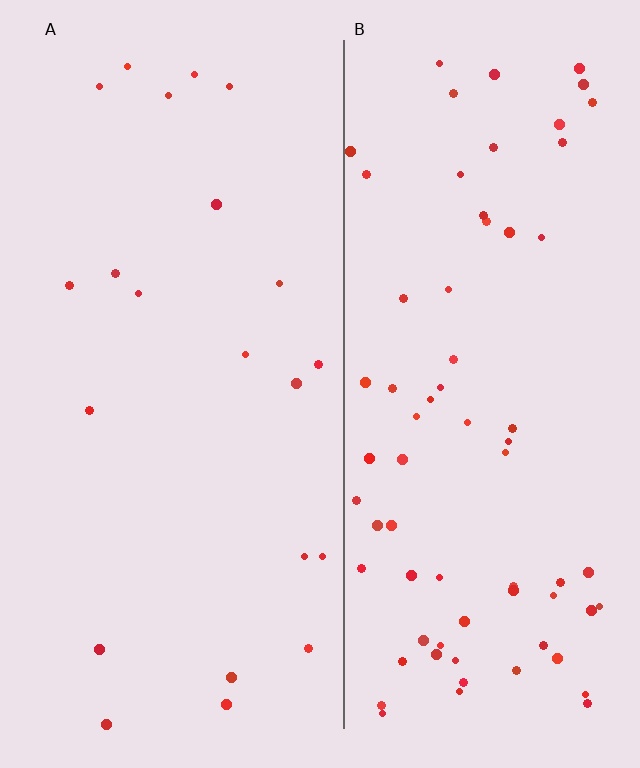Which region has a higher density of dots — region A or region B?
B (the right).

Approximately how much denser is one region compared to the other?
Approximately 3.3× — region B over region A.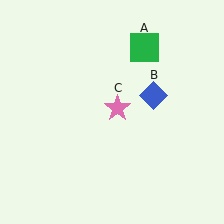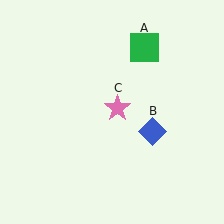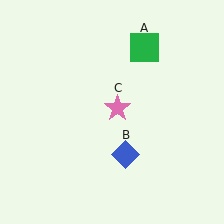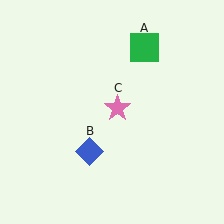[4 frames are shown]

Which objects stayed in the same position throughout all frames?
Green square (object A) and pink star (object C) remained stationary.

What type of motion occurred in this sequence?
The blue diamond (object B) rotated clockwise around the center of the scene.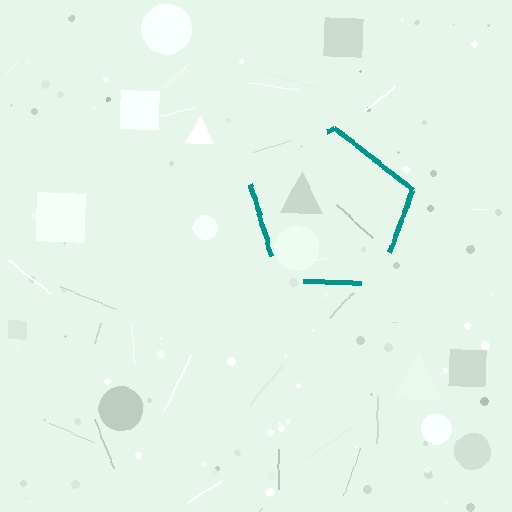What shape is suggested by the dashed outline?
The dashed outline suggests a pentagon.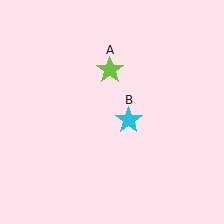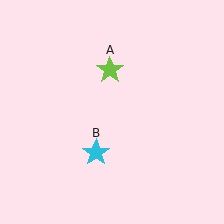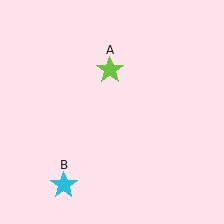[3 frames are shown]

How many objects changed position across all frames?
1 object changed position: cyan star (object B).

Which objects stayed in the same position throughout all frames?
Lime star (object A) remained stationary.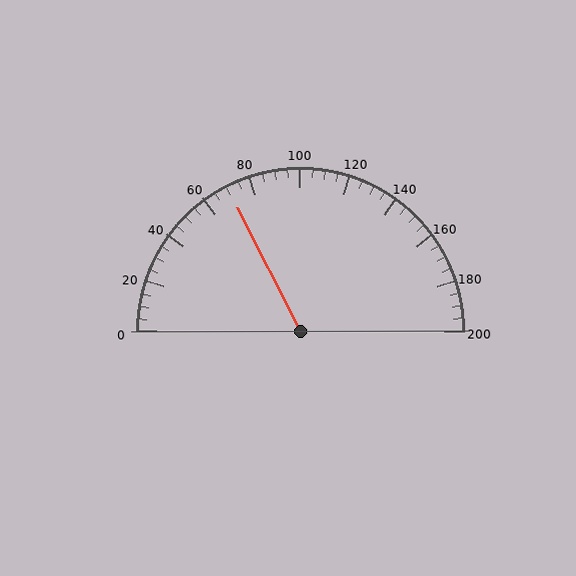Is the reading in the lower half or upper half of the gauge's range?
The reading is in the lower half of the range (0 to 200).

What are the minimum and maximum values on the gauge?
The gauge ranges from 0 to 200.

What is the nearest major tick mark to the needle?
The nearest major tick mark is 80.